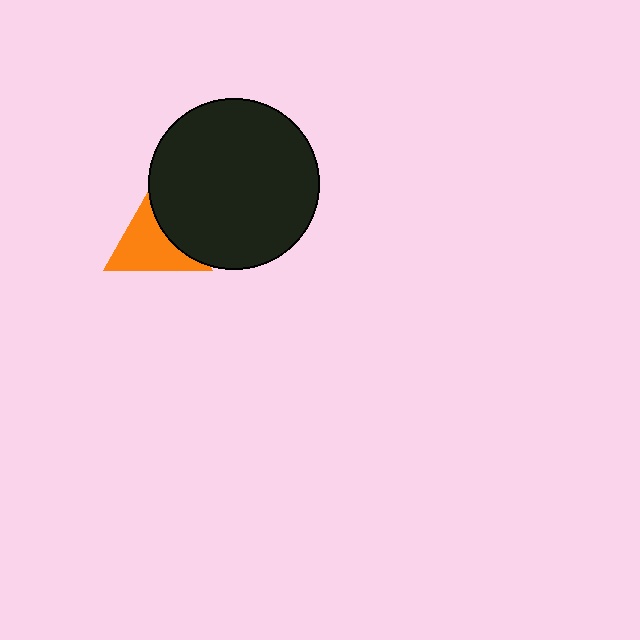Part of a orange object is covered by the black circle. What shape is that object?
It is a triangle.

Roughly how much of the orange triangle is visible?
About half of it is visible (roughly 65%).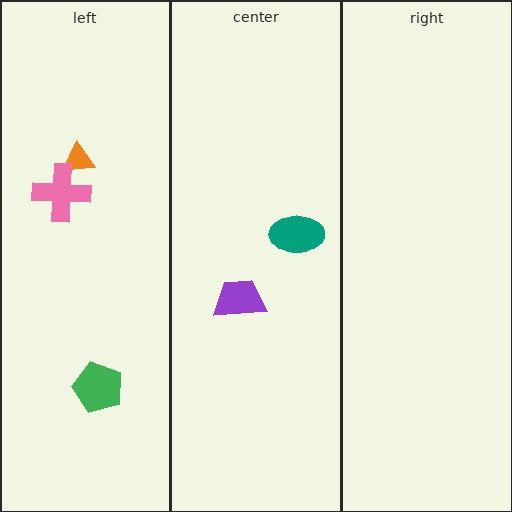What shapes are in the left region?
The green pentagon, the orange triangle, the pink cross.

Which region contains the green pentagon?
The left region.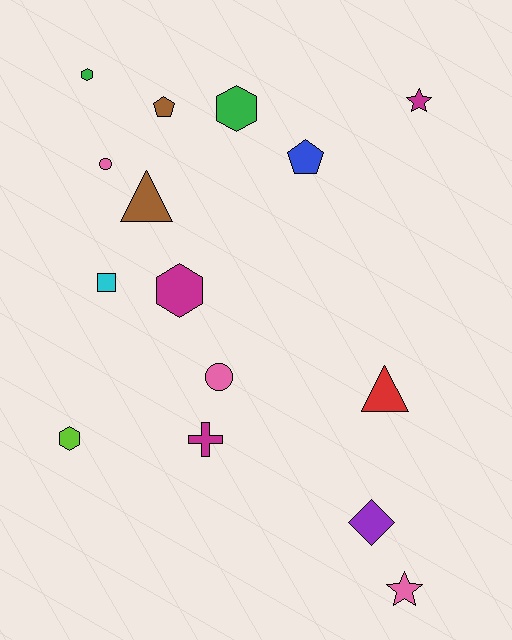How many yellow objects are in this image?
There are no yellow objects.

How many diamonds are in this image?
There is 1 diamond.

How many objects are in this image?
There are 15 objects.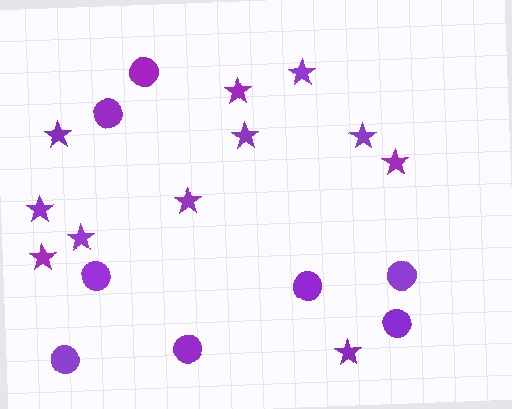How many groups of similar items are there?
There are 2 groups: one group of circles (8) and one group of stars (11).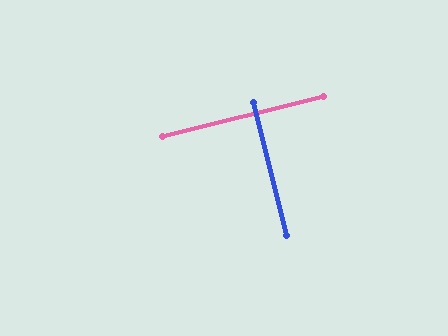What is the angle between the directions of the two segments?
Approximately 90 degrees.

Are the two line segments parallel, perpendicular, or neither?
Perpendicular — they meet at approximately 90°.